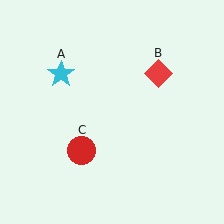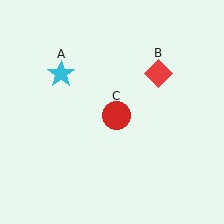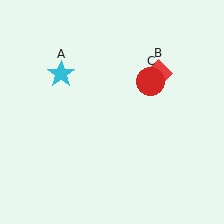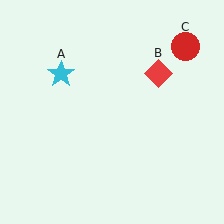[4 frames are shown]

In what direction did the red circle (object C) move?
The red circle (object C) moved up and to the right.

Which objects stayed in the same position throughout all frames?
Cyan star (object A) and red diamond (object B) remained stationary.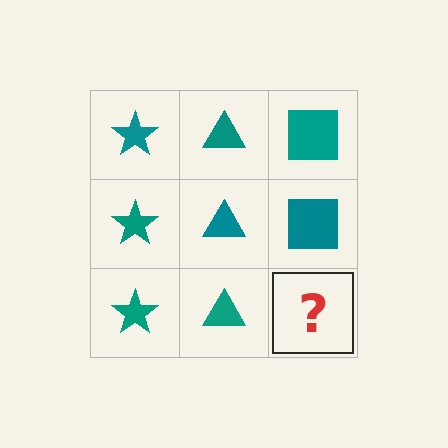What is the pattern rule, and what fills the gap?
The rule is that each column has a consistent shape. The gap should be filled with a teal square.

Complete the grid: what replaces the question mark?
The question mark should be replaced with a teal square.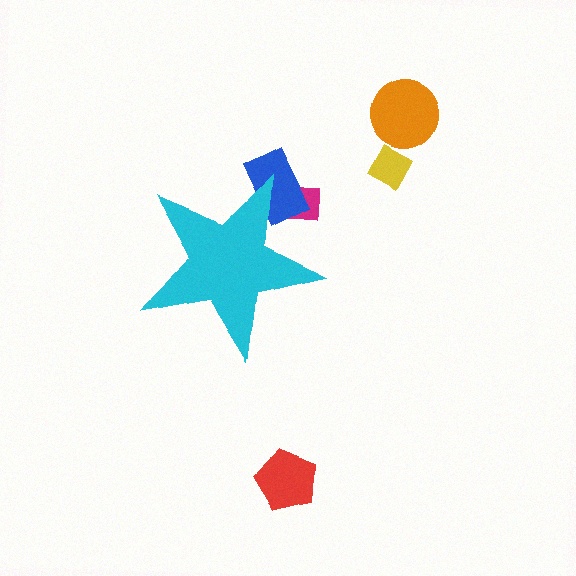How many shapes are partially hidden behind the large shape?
2 shapes are partially hidden.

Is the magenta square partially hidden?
Yes, the magenta square is partially hidden behind the cyan star.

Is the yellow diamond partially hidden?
No, the yellow diamond is fully visible.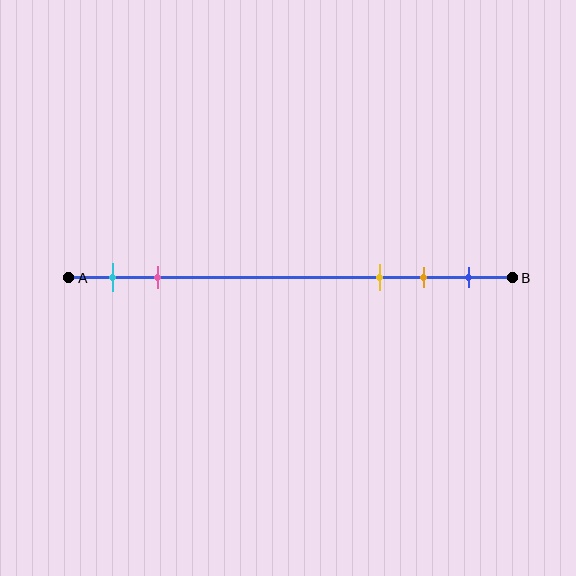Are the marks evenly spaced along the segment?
No, the marks are not evenly spaced.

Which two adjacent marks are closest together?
The orange and blue marks are the closest adjacent pair.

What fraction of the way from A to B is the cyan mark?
The cyan mark is approximately 10% (0.1) of the way from A to B.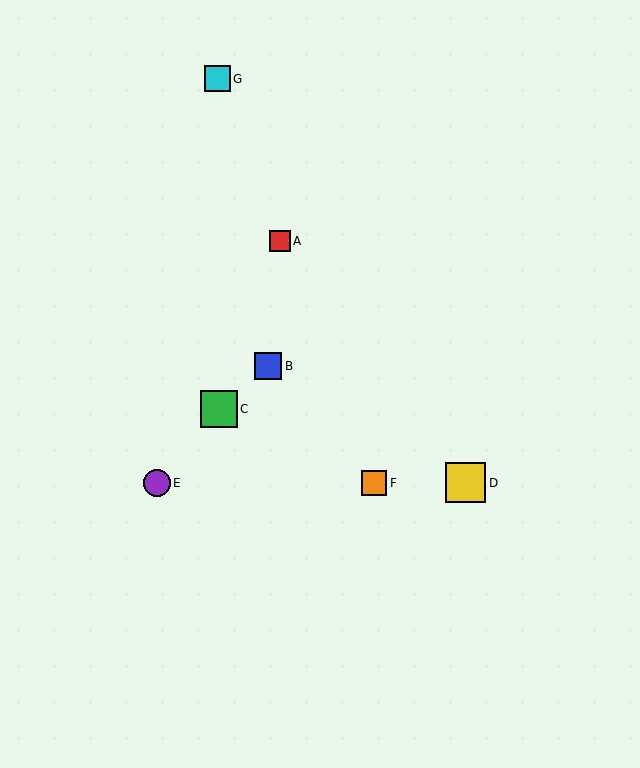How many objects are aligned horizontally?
3 objects (D, E, F) are aligned horizontally.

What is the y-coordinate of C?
Object C is at y≈409.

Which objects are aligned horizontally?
Objects D, E, F are aligned horizontally.